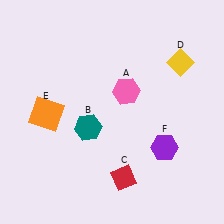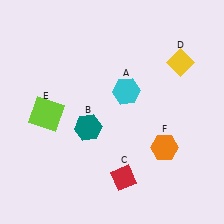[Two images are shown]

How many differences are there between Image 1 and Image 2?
There are 3 differences between the two images.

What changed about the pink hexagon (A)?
In Image 1, A is pink. In Image 2, it changed to cyan.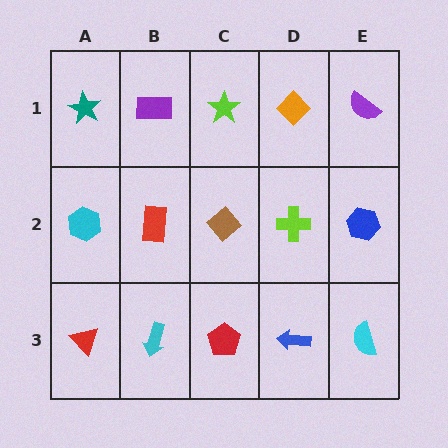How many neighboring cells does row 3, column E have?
2.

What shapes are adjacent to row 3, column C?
A brown diamond (row 2, column C), a cyan arrow (row 3, column B), a blue arrow (row 3, column D).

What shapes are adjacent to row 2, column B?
A purple rectangle (row 1, column B), a cyan arrow (row 3, column B), a cyan hexagon (row 2, column A), a brown diamond (row 2, column C).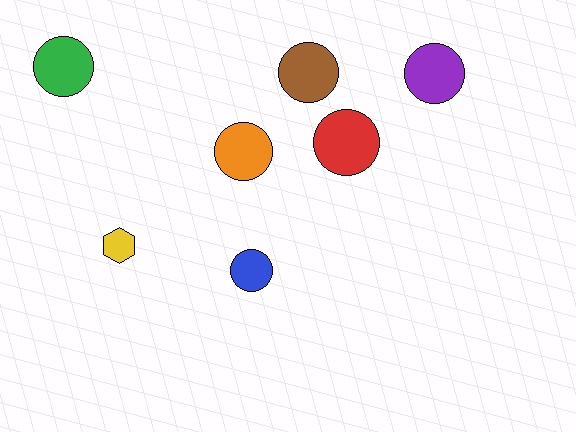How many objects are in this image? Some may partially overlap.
There are 7 objects.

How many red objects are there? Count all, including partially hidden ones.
There is 1 red object.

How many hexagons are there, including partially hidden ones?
There is 1 hexagon.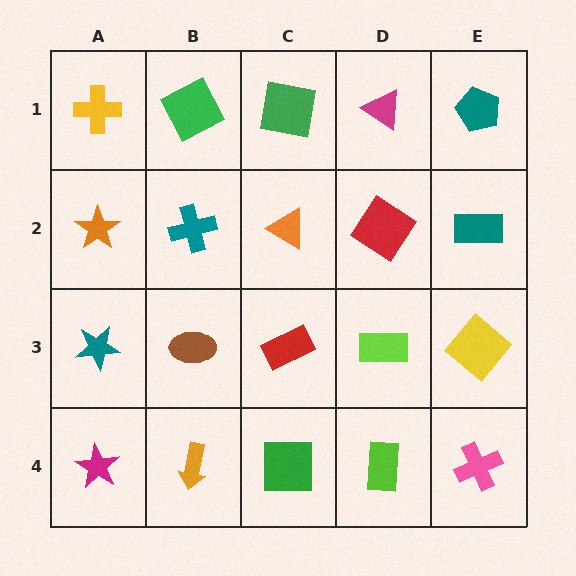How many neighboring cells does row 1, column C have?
3.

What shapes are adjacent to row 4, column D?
A lime rectangle (row 3, column D), a green square (row 4, column C), a pink cross (row 4, column E).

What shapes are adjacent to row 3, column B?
A teal cross (row 2, column B), an orange arrow (row 4, column B), a teal star (row 3, column A), a red rectangle (row 3, column C).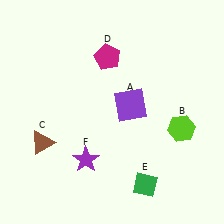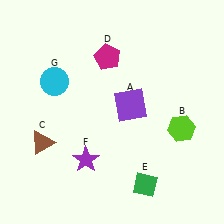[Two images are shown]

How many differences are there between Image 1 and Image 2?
There is 1 difference between the two images.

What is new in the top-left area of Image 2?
A cyan circle (G) was added in the top-left area of Image 2.